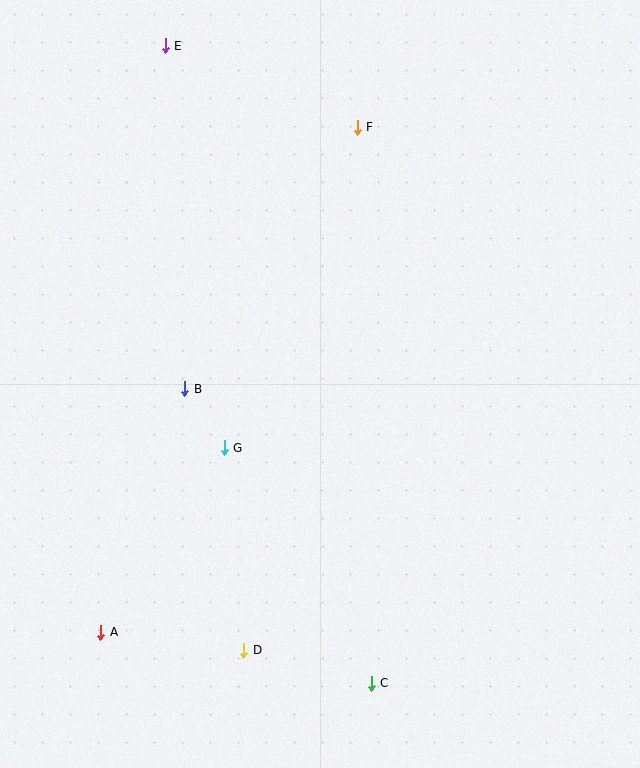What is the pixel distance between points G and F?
The distance between G and F is 347 pixels.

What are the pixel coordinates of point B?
Point B is at (185, 389).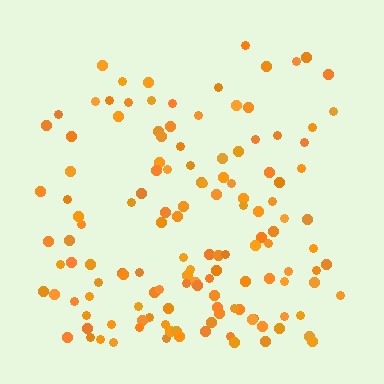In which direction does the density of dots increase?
From top to bottom, with the bottom side densest.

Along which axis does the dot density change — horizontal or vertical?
Vertical.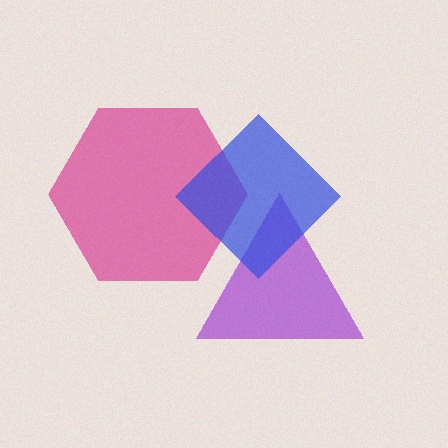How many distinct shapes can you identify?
There are 3 distinct shapes: a magenta hexagon, a purple triangle, a blue diamond.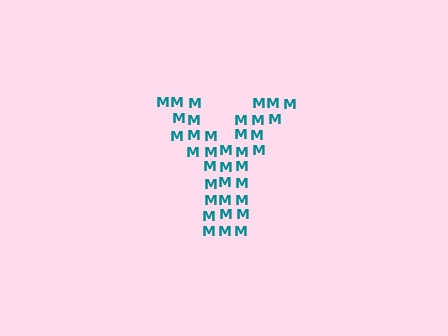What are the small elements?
The small elements are letter M's.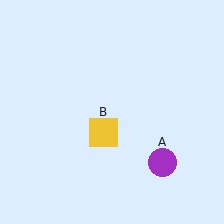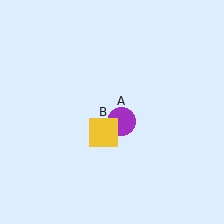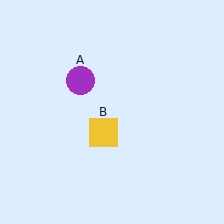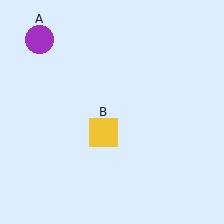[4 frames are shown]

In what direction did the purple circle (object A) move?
The purple circle (object A) moved up and to the left.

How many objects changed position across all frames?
1 object changed position: purple circle (object A).